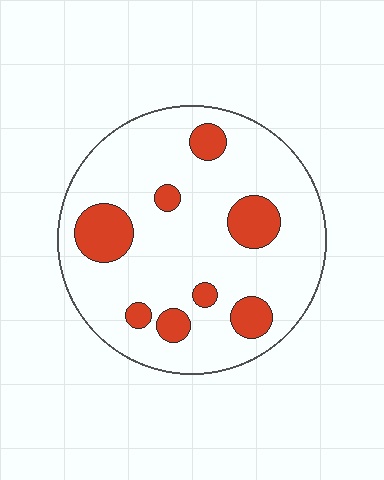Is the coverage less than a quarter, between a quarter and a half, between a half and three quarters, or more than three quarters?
Less than a quarter.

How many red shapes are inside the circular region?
8.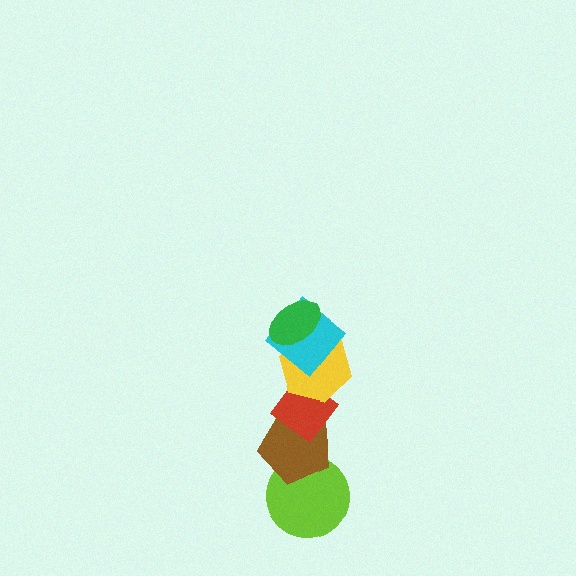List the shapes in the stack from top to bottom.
From top to bottom: the green ellipse, the cyan diamond, the yellow hexagon, the red diamond, the brown pentagon, the lime circle.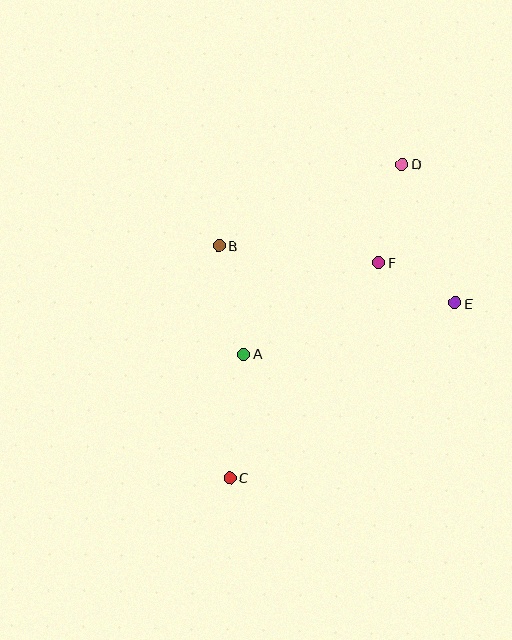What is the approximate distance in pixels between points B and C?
The distance between B and C is approximately 232 pixels.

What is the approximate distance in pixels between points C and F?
The distance between C and F is approximately 262 pixels.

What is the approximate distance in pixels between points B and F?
The distance between B and F is approximately 161 pixels.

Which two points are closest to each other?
Points E and F are closest to each other.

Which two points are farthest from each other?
Points C and D are farthest from each other.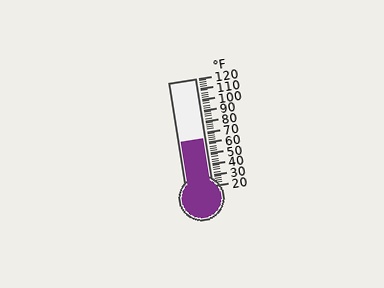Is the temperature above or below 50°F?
The temperature is above 50°F.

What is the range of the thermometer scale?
The thermometer scale ranges from 20°F to 120°F.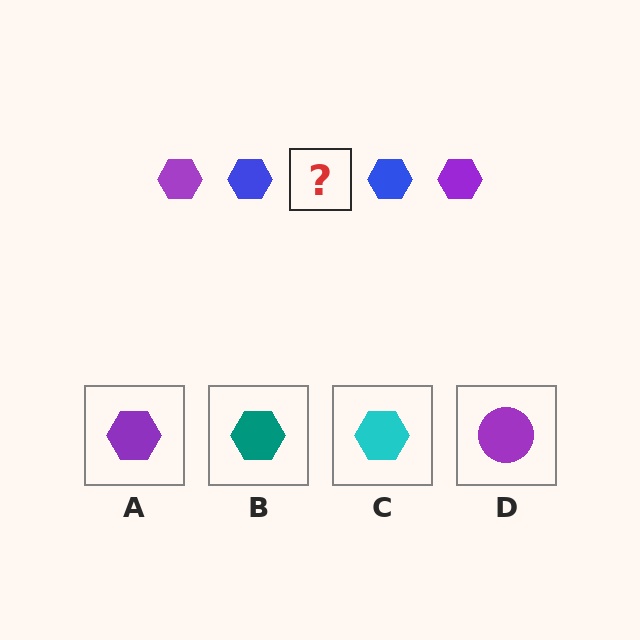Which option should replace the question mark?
Option A.